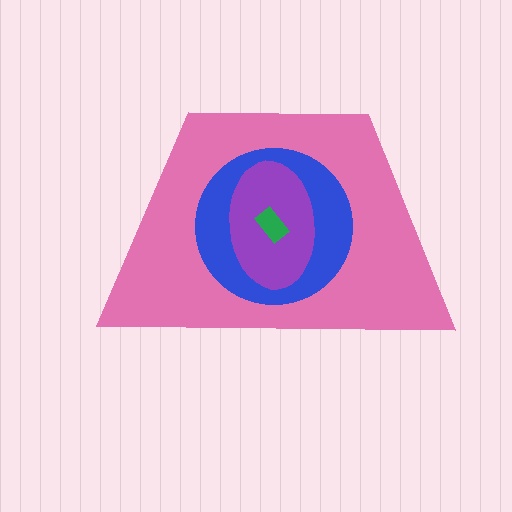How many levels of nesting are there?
4.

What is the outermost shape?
The pink trapezoid.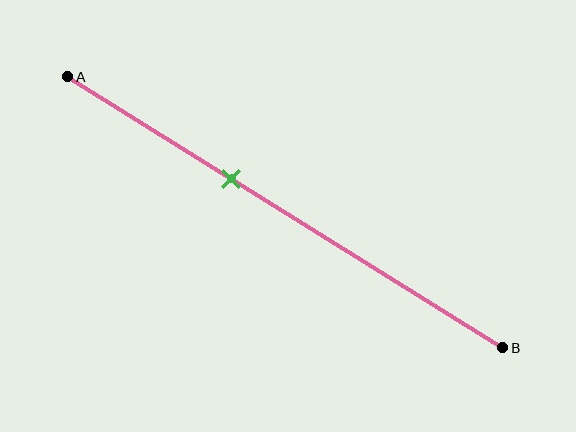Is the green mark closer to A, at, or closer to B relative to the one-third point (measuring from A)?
The green mark is closer to point B than the one-third point of segment AB.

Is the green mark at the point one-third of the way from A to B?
No, the mark is at about 40% from A, not at the 33% one-third point.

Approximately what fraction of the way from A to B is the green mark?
The green mark is approximately 40% of the way from A to B.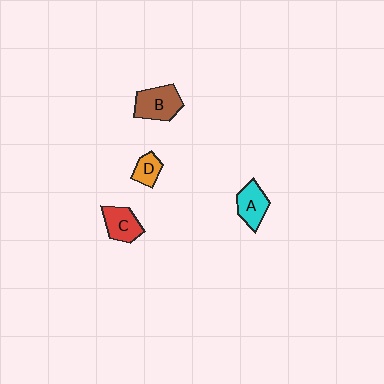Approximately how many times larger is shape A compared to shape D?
Approximately 1.6 times.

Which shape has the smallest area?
Shape D (orange).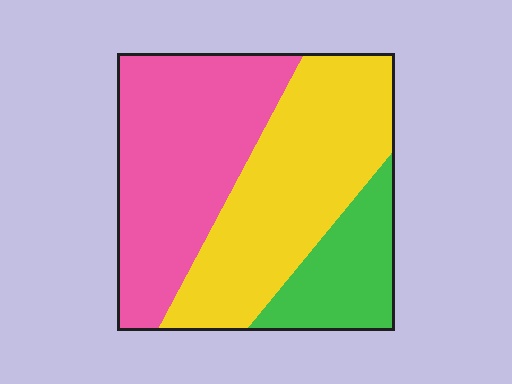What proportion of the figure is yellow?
Yellow takes up between a third and a half of the figure.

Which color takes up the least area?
Green, at roughly 20%.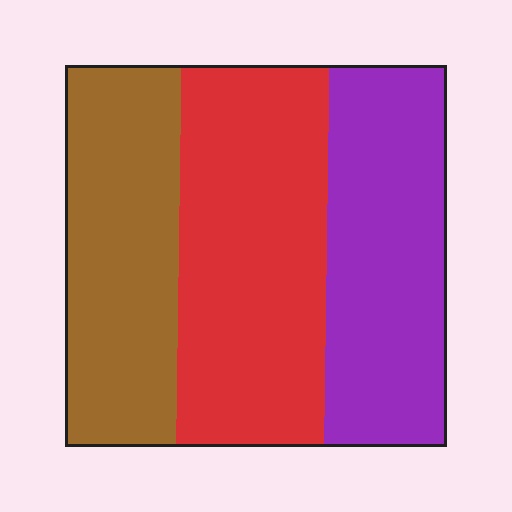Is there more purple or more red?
Red.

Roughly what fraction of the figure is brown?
Brown takes up about one third (1/3) of the figure.